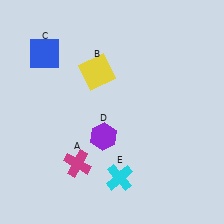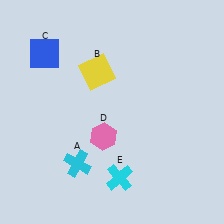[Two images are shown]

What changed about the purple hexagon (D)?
In Image 1, D is purple. In Image 2, it changed to pink.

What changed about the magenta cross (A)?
In Image 1, A is magenta. In Image 2, it changed to cyan.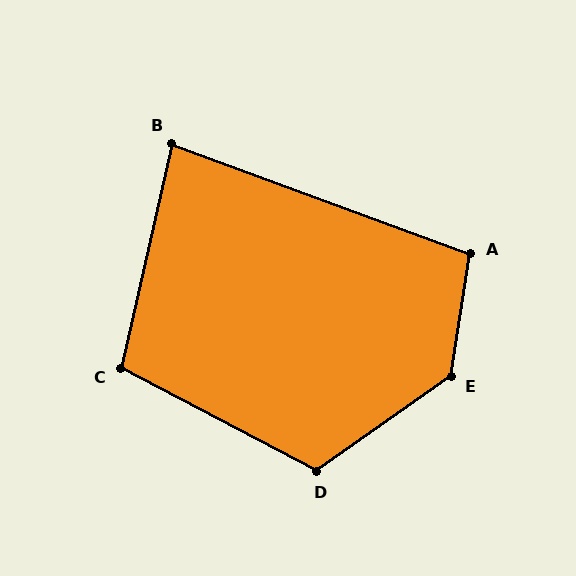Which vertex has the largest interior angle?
E, at approximately 134 degrees.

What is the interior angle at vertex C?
Approximately 105 degrees (obtuse).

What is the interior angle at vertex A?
Approximately 101 degrees (obtuse).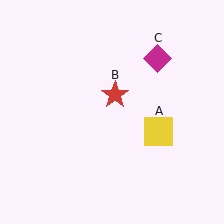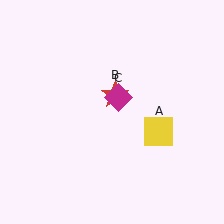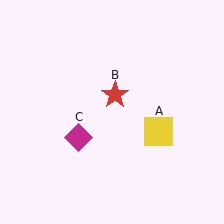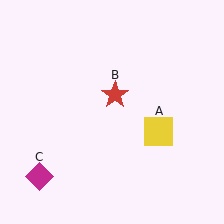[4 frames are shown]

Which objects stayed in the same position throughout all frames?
Yellow square (object A) and red star (object B) remained stationary.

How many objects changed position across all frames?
1 object changed position: magenta diamond (object C).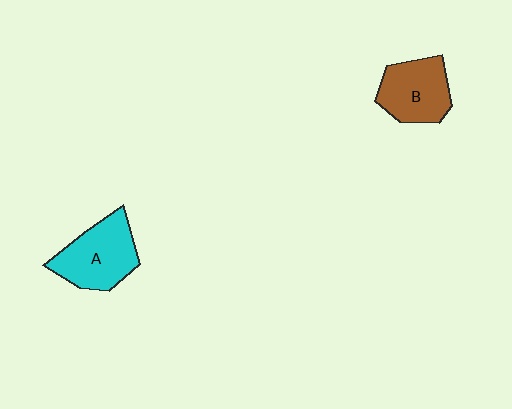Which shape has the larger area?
Shape A (cyan).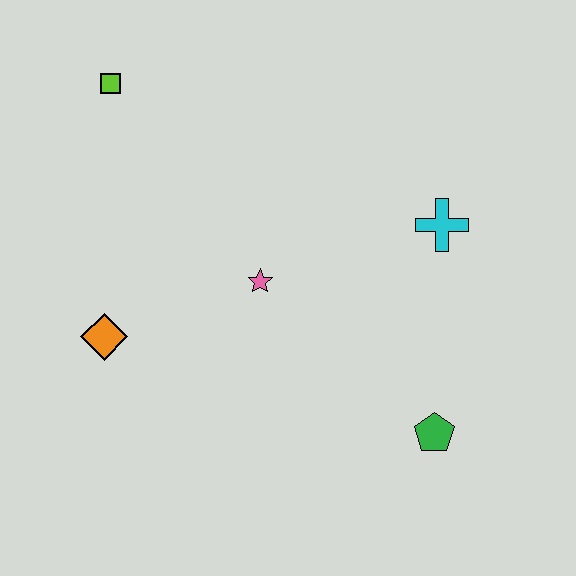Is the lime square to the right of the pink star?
No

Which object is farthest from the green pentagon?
The lime square is farthest from the green pentagon.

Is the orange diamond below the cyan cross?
Yes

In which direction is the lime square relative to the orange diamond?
The lime square is above the orange diamond.